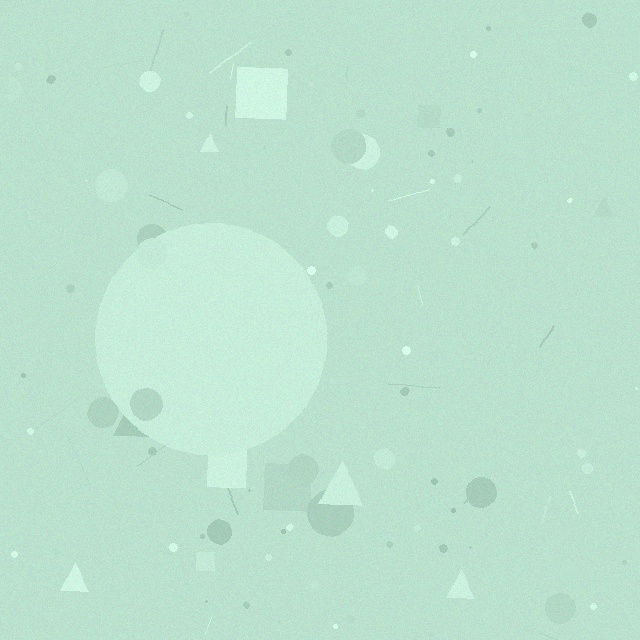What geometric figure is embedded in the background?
A circle is embedded in the background.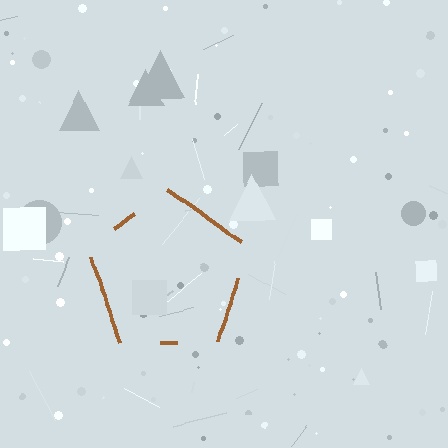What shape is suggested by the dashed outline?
The dashed outline suggests a pentagon.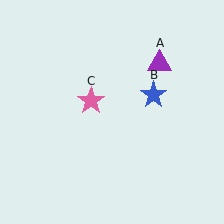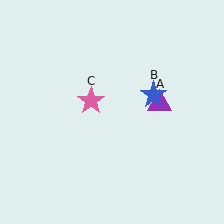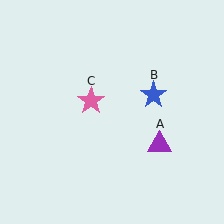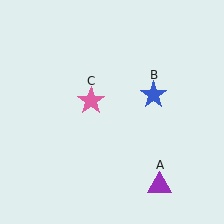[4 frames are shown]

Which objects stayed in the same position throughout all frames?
Blue star (object B) and pink star (object C) remained stationary.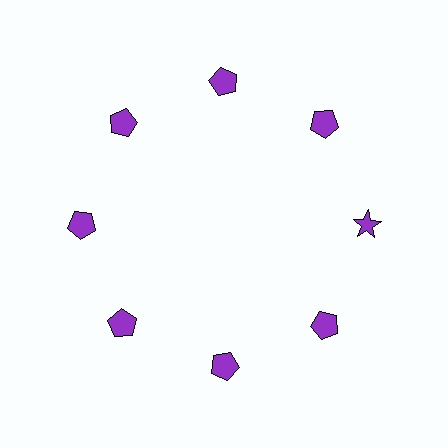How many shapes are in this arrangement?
There are 8 shapes arranged in a ring pattern.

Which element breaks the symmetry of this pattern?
The purple star at roughly the 3 o'clock position breaks the symmetry. All other shapes are purple pentagons.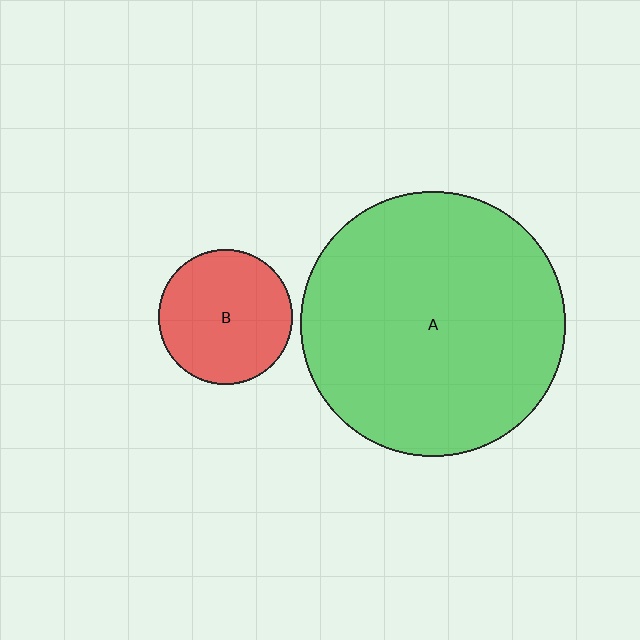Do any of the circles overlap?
No, none of the circles overlap.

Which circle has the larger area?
Circle A (green).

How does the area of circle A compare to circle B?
Approximately 3.9 times.